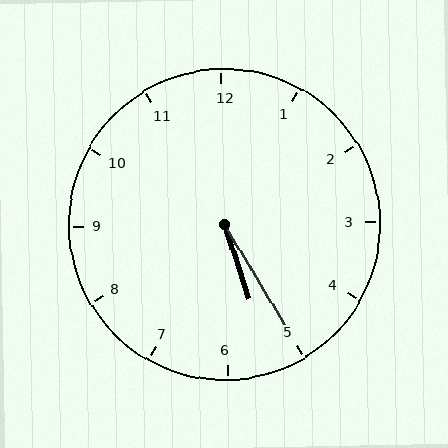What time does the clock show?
5:25.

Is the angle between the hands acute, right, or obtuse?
It is acute.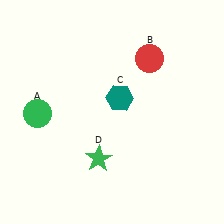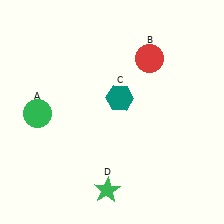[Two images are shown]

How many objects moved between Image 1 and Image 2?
1 object moved between the two images.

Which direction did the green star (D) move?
The green star (D) moved down.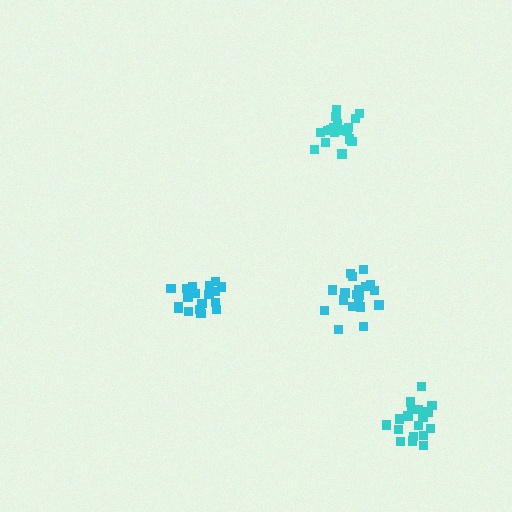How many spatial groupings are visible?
There are 4 spatial groupings.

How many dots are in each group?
Group 1: 19 dots, Group 2: 18 dots, Group 3: 18 dots, Group 4: 19 dots (74 total).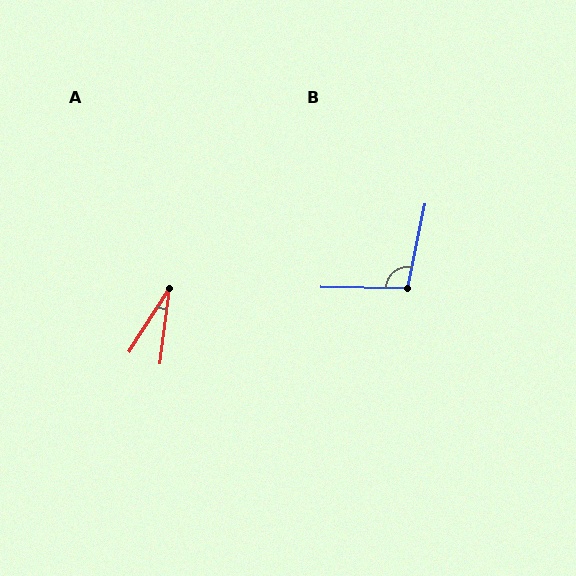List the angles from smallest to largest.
A (26°), B (100°).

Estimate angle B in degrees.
Approximately 100 degrees.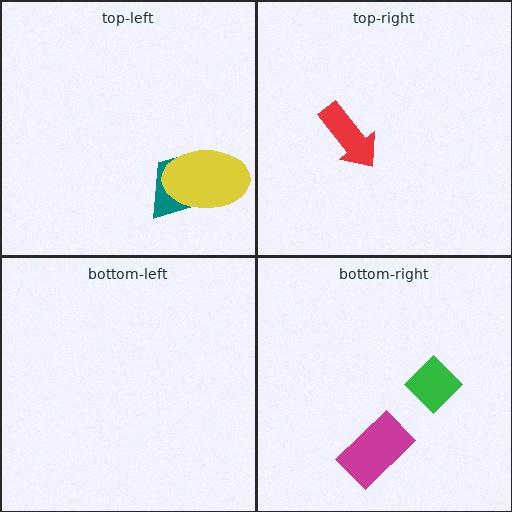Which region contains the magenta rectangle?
The bottom-right region.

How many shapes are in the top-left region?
2.